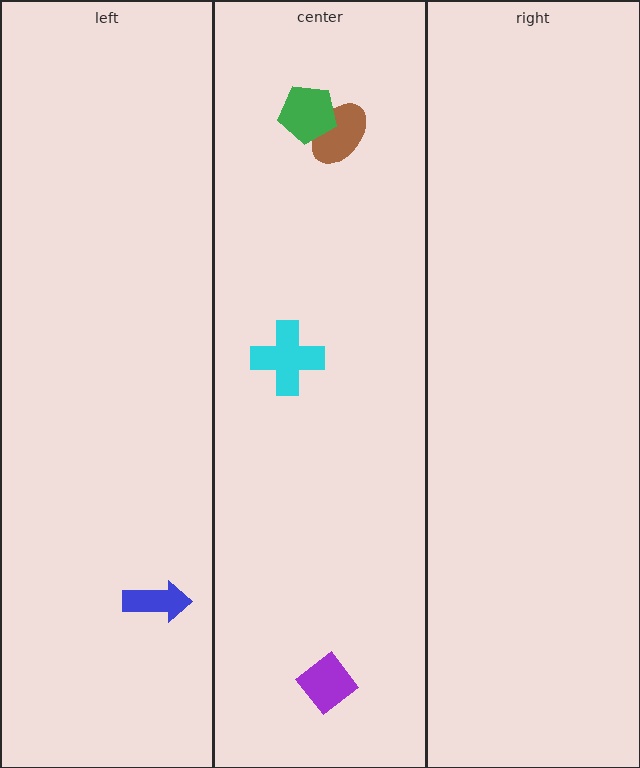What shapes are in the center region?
The purple diamond, the brown ellipse, the cyan cross, the green pentagon.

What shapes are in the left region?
The blue arrow.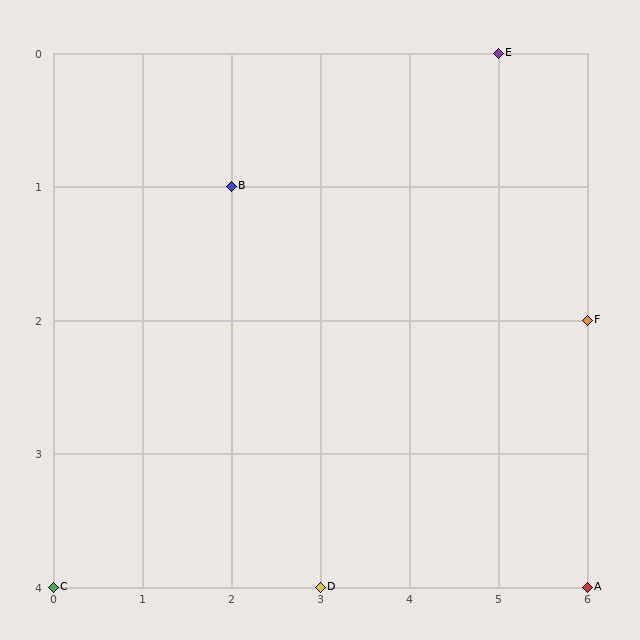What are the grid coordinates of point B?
Point B is at grid coordinates (2, 1).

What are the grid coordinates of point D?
Point D is at grid coordinates (3, 4).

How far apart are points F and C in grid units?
Points F and C are 6 columns and 2 rows apart (about 6.3 grid units diagonally).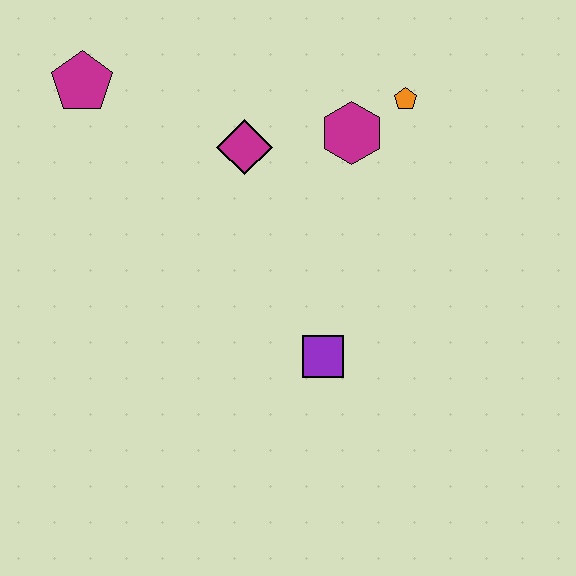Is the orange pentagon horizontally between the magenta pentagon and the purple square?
No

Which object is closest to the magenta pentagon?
The magenta diamond is closest to the magenta pentagon.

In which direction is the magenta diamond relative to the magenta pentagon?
The magenta diamond is to the right of the magenta pentagon.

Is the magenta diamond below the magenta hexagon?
Yes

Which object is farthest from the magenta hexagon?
The magenta pentagon is farthest from the magenta hexagon.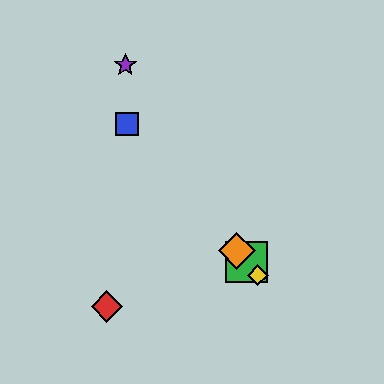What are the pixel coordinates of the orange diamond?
The orange diamond is at (237, 251).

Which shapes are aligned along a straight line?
The blue square, the green square, the yellow diamond, the orange diamond are aligned along a straight line.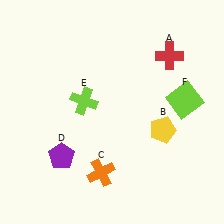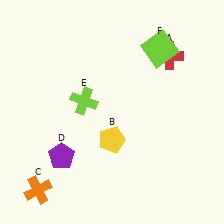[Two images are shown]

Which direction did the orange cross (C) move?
The orange cross (C) moved left.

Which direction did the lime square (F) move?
The lime square (F) moved up.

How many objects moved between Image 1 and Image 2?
3 objects moved between the two images.